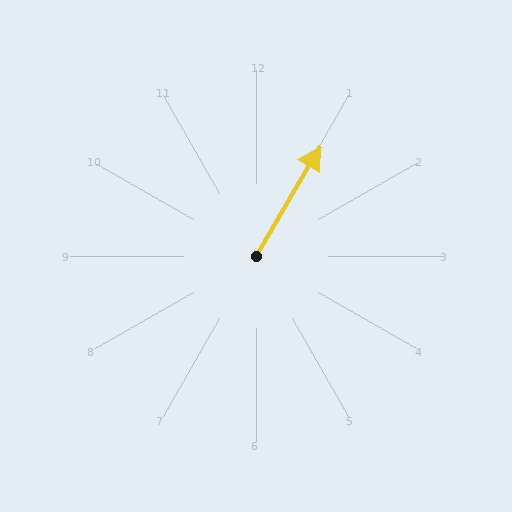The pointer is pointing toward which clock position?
Roughly 1 o'clock.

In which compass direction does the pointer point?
Northeast.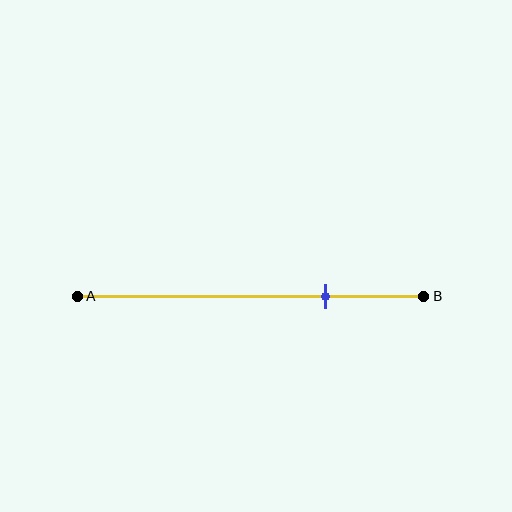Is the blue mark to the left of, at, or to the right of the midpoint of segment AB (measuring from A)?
The blue mark is to the right of the midpoint of segment AB.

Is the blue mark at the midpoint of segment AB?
No, the mark is at about 70% from A, not at the 50% midpoint.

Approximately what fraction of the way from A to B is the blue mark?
The blue mark is approximately 70% of the way from A to B.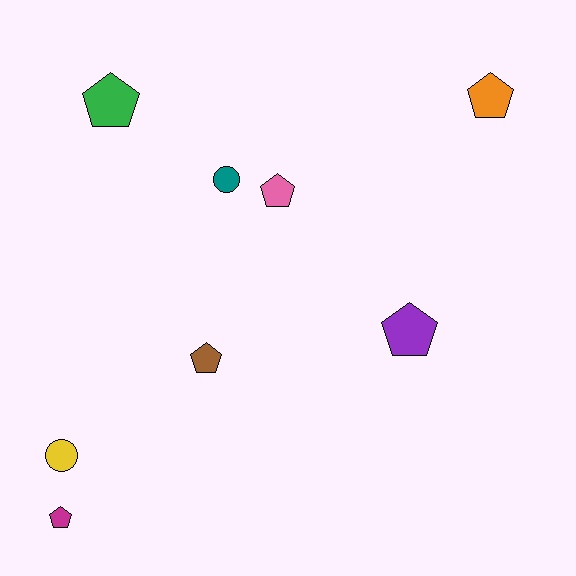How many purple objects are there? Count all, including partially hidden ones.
There is 1 purple object.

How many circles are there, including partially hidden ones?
There are 2 circles.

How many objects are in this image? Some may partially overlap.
There are 8 objects.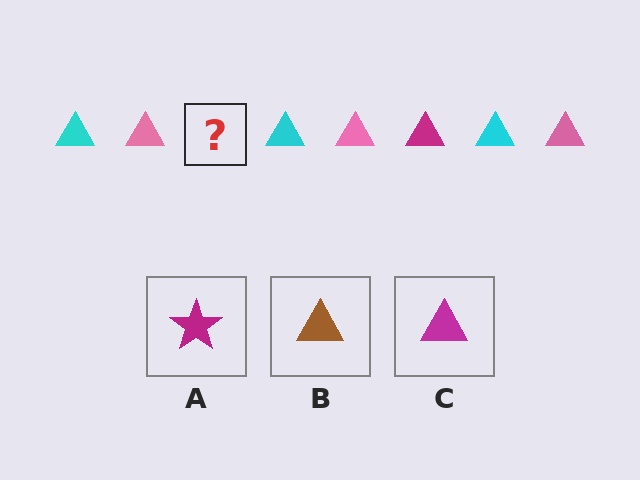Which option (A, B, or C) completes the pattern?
C.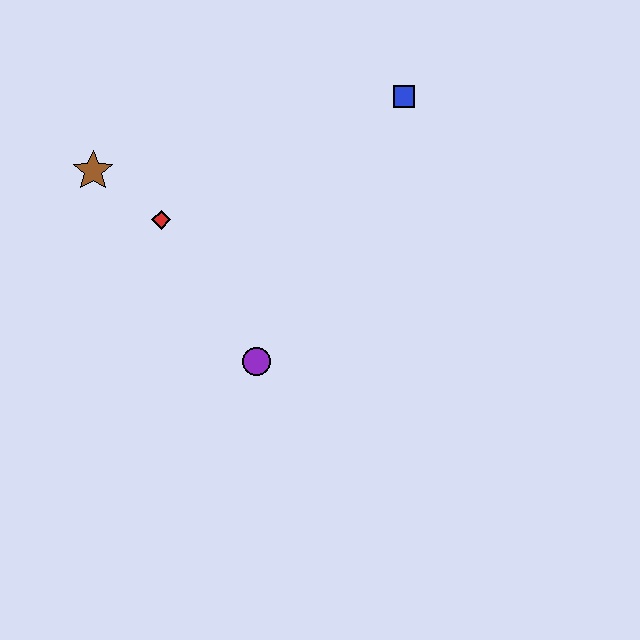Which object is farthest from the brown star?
The blue square is farthest from the brown star.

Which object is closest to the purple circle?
The red diamond is closest to the purple circle.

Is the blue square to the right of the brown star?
Yes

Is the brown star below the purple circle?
No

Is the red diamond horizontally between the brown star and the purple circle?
Yes